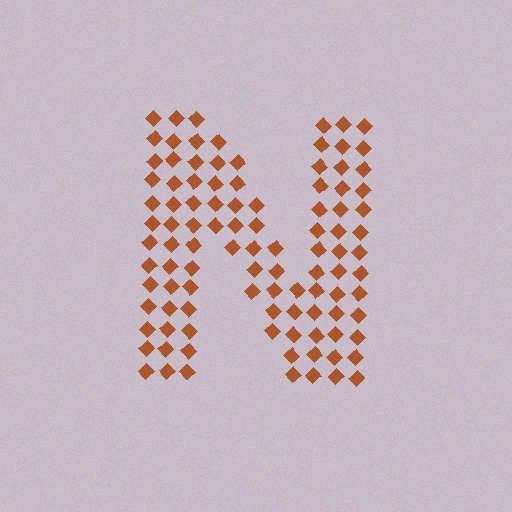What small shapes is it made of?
It is made of small diamonds.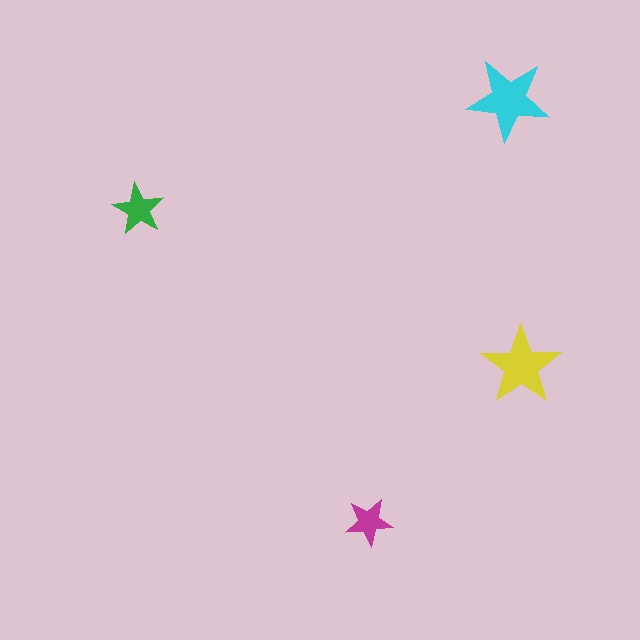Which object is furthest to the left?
The green star is leftmost.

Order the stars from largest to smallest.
the cyan one, the yellow one, the green one, the magenta one.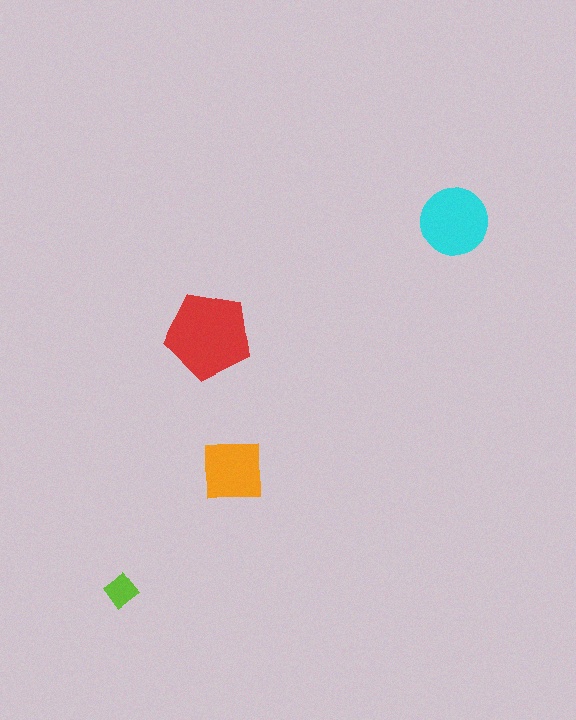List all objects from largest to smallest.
The red pentagon, the cyan circle, the orange square, the lime diamond.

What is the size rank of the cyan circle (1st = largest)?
2nd.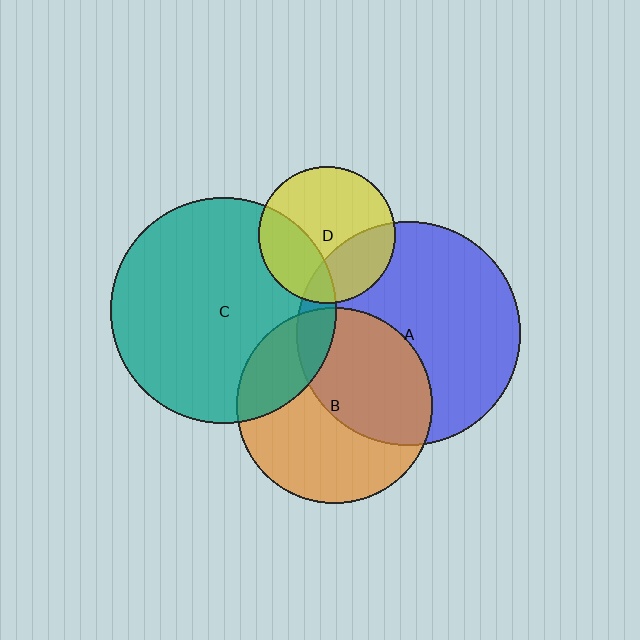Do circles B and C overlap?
Yes.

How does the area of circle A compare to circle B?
Approximately 1.3 times.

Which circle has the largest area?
Circle C (teal).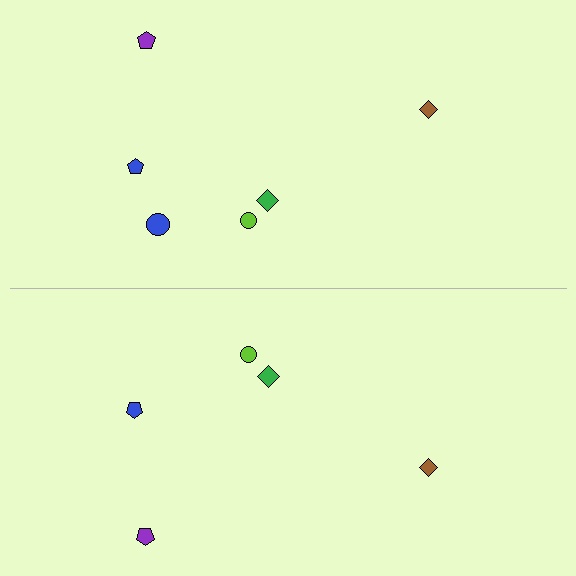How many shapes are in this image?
There are 11 shapes in this image.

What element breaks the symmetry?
A blue circle is missing from the bottom side.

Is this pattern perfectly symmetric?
No, the pattern is not perfectly symmetric. A blue circle is missing from the bottom side.